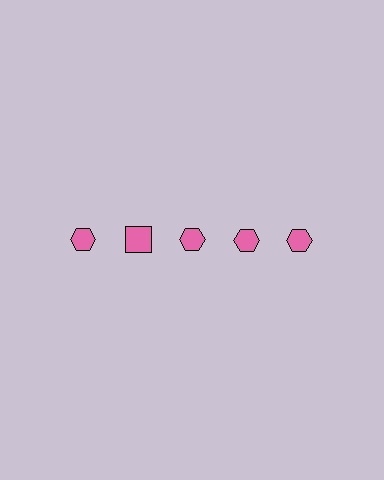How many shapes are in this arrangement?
There are 5 shapes arranged in a grid pattern.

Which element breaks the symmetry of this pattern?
The pink square in the top row, second from left column breaks the symmetry. All other shapes are pink hexagons.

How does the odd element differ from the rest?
It has a different shape: square instead of hexagon.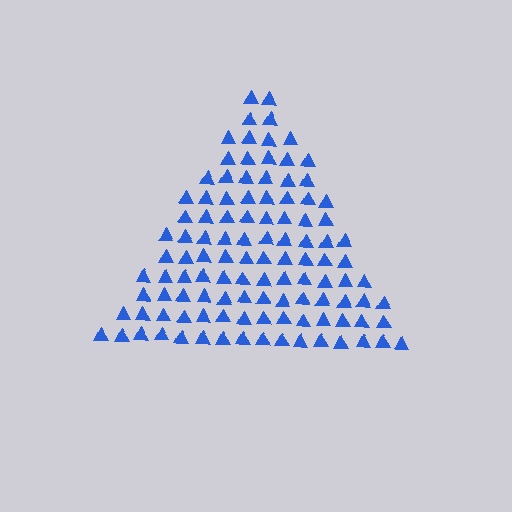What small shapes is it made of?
It is made of small triangles.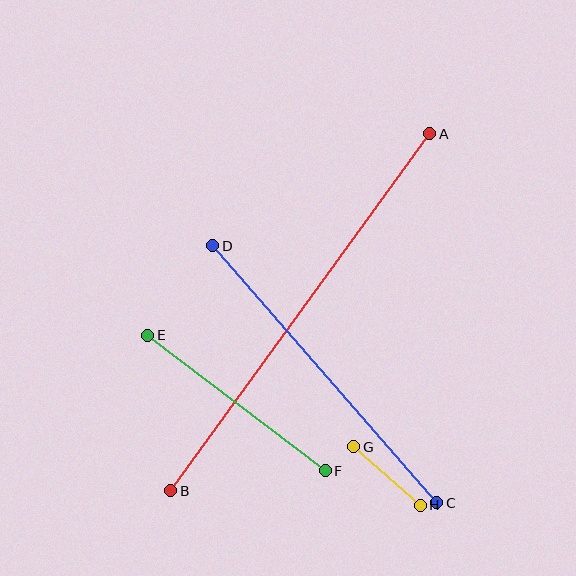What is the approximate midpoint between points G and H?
The midpoint is at approximately (387, 476) pixels.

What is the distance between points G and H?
The distance is approximately 89 pixels.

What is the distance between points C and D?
The distance is approximately 341 pixels.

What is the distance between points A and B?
The distance is approximately 441 pixels.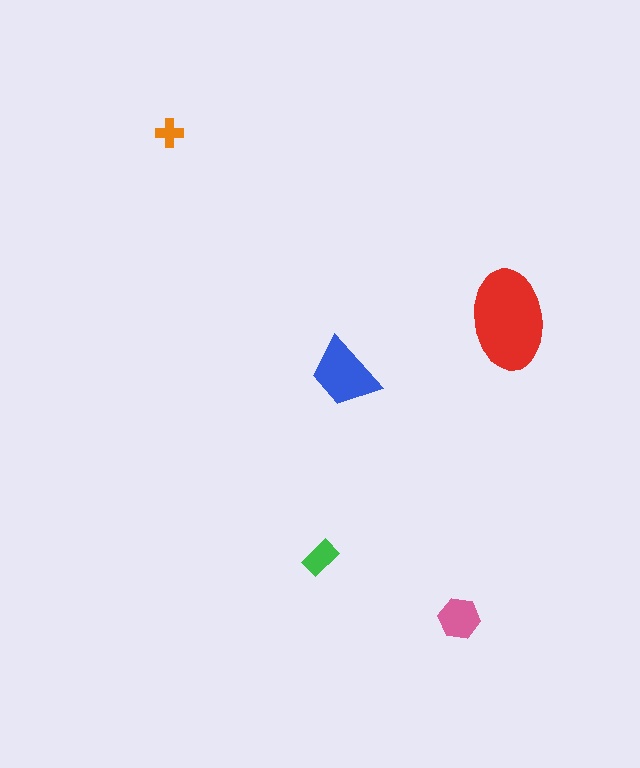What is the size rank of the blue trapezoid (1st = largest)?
2nd.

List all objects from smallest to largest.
The orange cross, the green rectangle, the pink hexagon, the blue trapezoid, the red ellipse.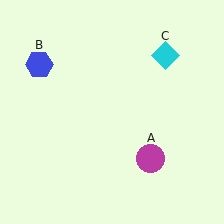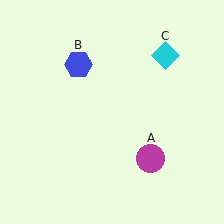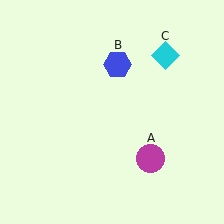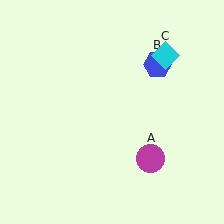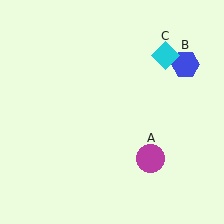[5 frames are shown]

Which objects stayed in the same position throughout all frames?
Magenta circle (object A) and cyan diamond (object C) remained stationary.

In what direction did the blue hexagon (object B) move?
The blue hexagon (object B) moved right.